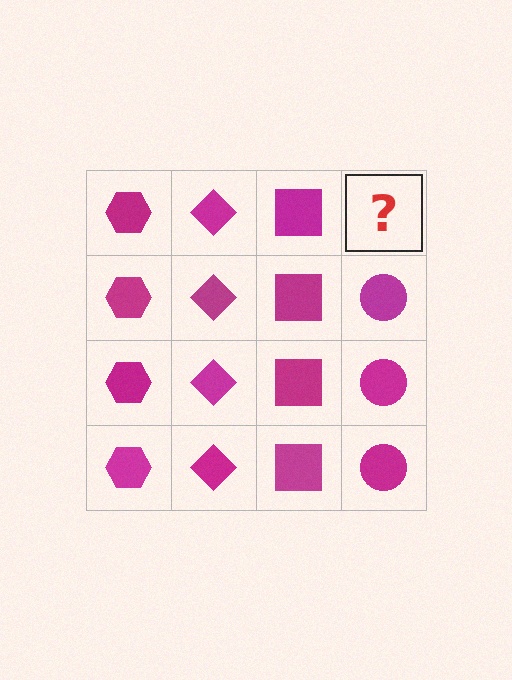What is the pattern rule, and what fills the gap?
The rule is that each column has a consistent shape. The gap should be filled with a magenta circle.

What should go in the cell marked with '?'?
The missing cell should contain a magenta circle.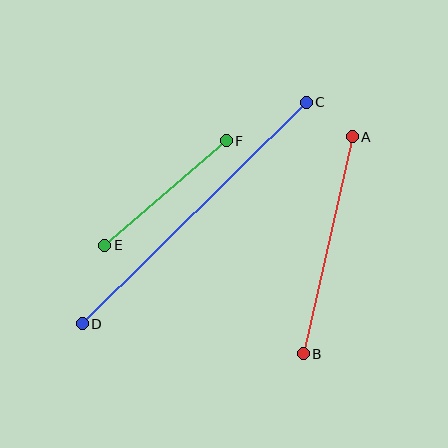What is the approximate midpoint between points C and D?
The midpoint is at approximately (194, 213) pixels.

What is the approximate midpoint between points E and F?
The midpoint is at approximately (165, 193) pixels.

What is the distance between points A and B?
The distance is approximately 223 pixels.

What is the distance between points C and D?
The distance is approximately 315 pixels.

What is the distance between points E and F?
The distance is approximately 160 pixels.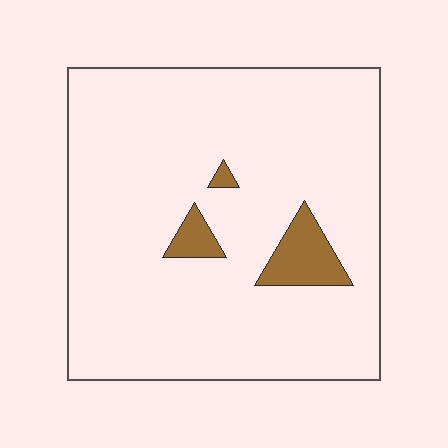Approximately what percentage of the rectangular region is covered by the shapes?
Approximately 5%.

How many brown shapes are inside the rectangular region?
3.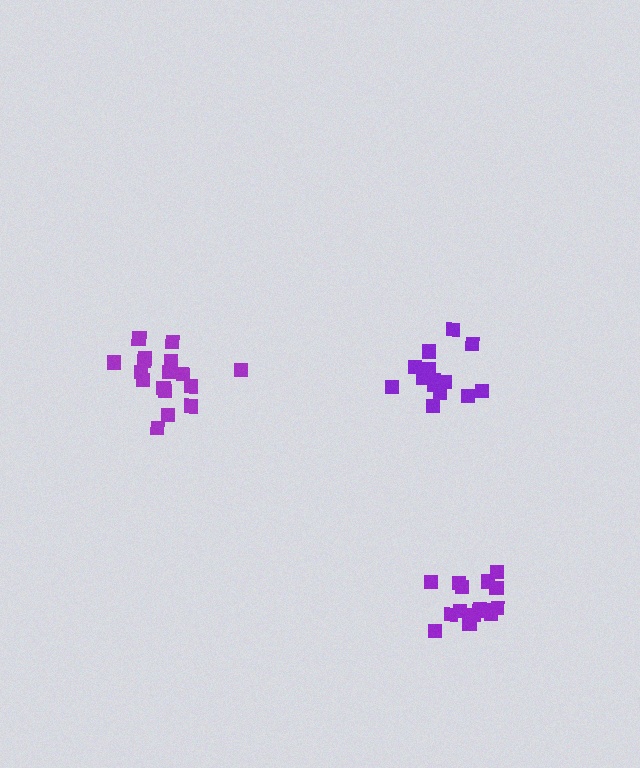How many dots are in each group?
Group 1: 17 dots, Group 2: 15 dots, Group 3: 15 dots (47 total).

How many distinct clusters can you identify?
There are 3 distinct clusters.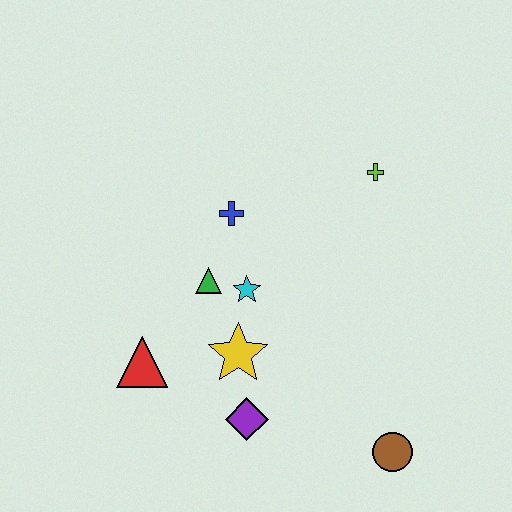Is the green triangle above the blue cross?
No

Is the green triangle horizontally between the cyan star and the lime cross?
No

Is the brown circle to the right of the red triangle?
Yes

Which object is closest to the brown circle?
The purple diamond is closest to the brown circle.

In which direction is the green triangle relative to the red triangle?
The green triangle is above the red triangle.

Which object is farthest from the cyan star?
The brown circle is farthest from the cyan star.